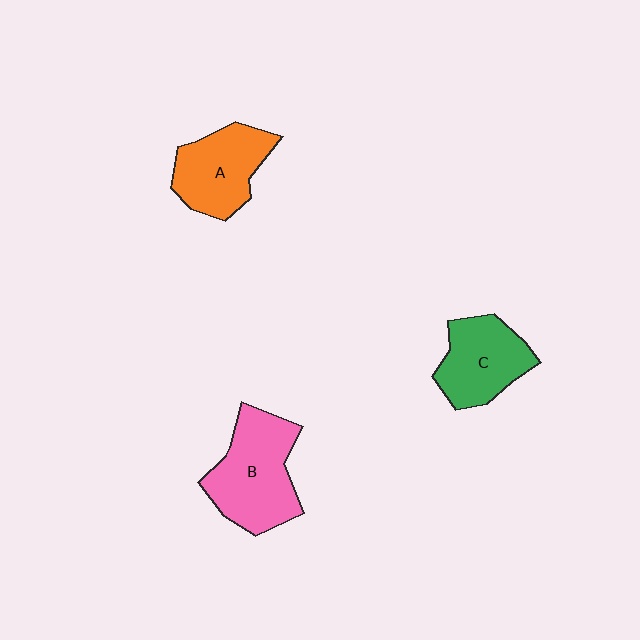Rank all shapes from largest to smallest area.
From largest to smallest: B (pink), A (orange), C (green).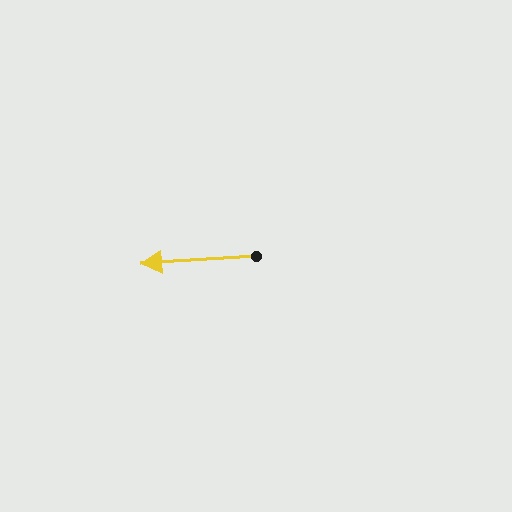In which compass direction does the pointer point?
West.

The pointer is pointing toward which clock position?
Roughly 9 o'clock.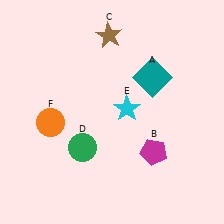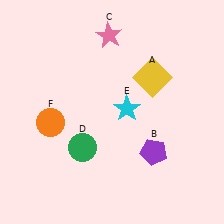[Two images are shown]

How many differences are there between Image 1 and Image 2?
There are 3 differences between the two images.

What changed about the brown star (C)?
In Image 1, C is brown. In Image 2, it changed to pink.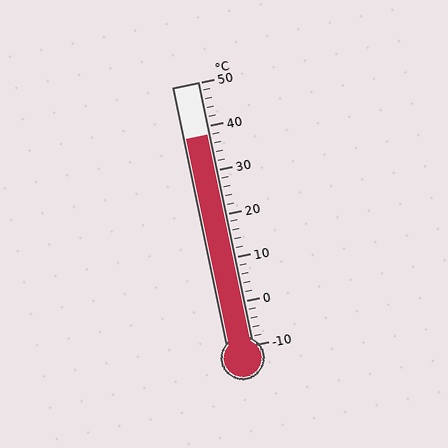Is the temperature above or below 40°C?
The temperature is below 40°C.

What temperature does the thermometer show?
The thermometer shows approximately 38°C.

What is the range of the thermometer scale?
The thermometer scale ranges from -10°C to 50°C.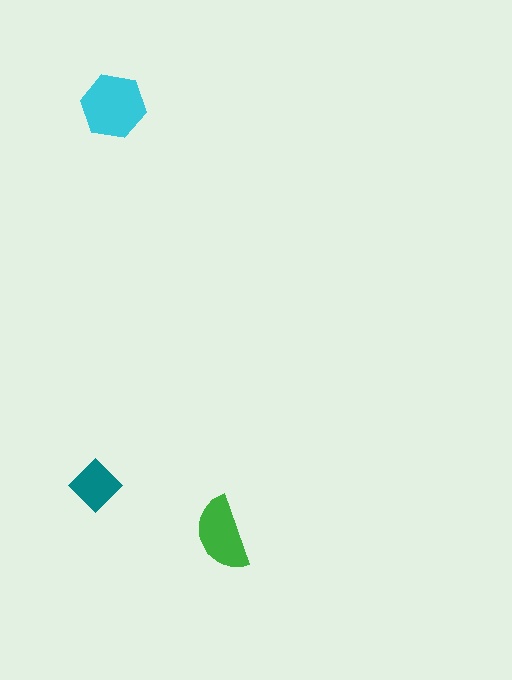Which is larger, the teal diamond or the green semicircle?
The green semicircle.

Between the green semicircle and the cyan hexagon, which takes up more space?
The cyan hexagon.